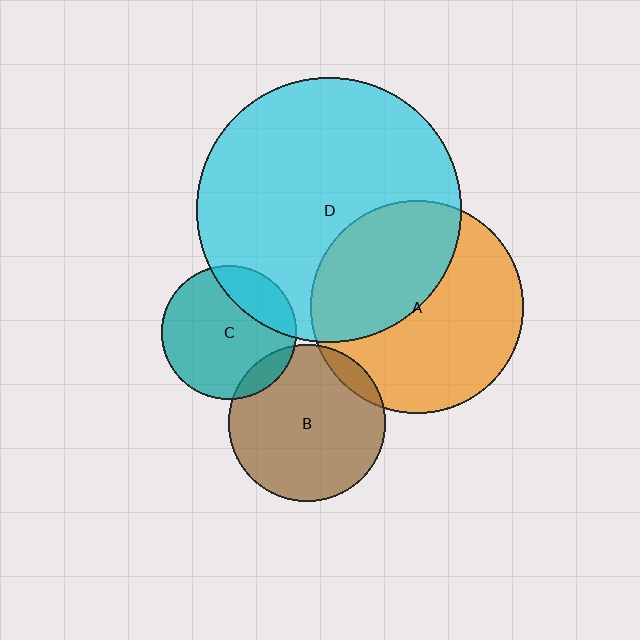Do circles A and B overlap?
Yes.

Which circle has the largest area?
Circle D (cyan).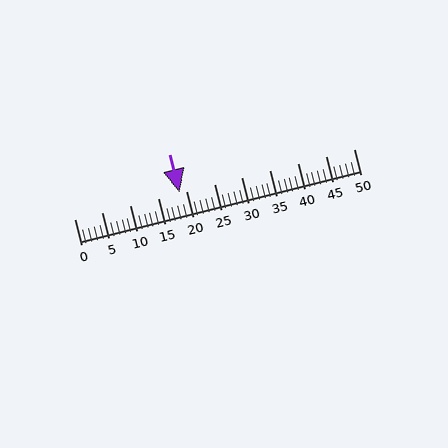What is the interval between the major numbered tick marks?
The major tick marks are spaced 5 units apart.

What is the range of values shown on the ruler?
The ruler shows values from 0 to 50.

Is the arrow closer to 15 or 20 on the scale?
The arrow is closer to 20.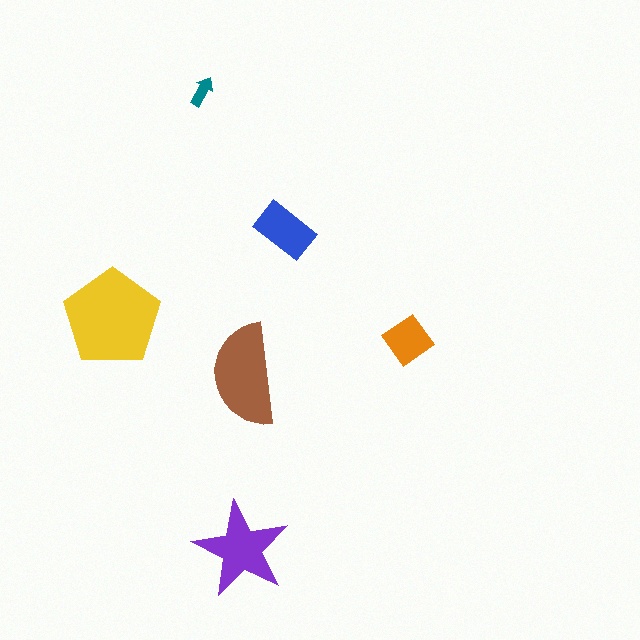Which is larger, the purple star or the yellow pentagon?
The yellow pentagon.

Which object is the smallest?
The teal arrow.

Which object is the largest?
The yellow pentagon.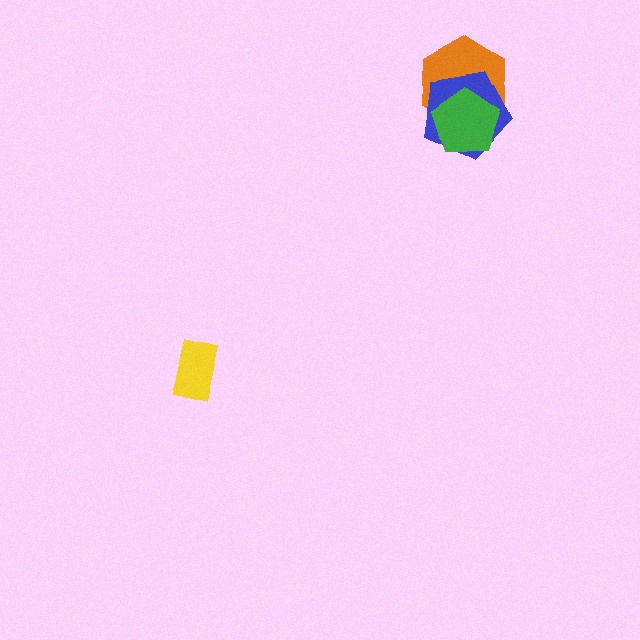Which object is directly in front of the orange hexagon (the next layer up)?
The blue pentagon is directly in front of the orange hexagon.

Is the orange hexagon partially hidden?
Yes, it is partially covered by another shape.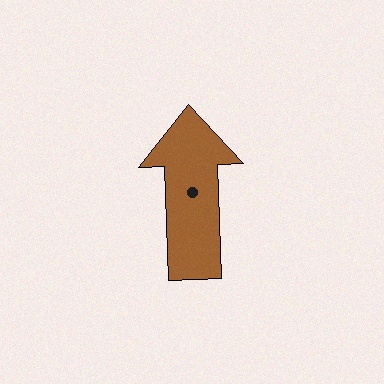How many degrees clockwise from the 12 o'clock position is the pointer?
Approximately 358 degrees.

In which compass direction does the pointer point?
North.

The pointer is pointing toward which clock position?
Roughly 12 o'clock.